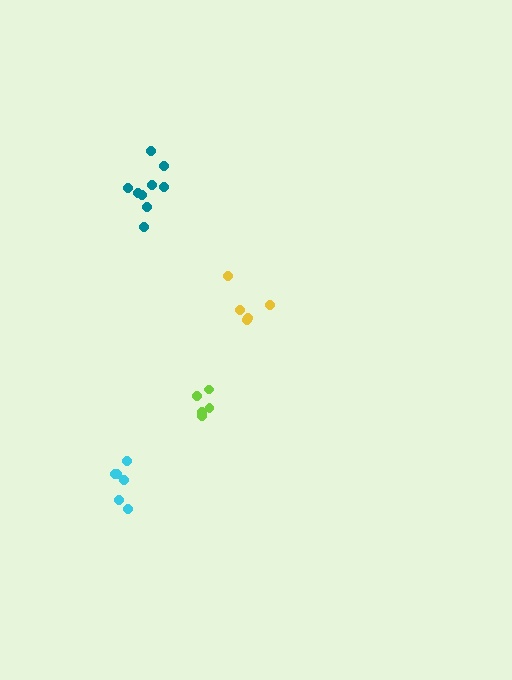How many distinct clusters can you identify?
There are 4 distinct clusters.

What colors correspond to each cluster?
The clusters are colored: yellow, lime, cyan, teal.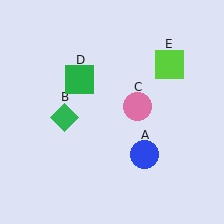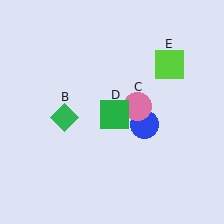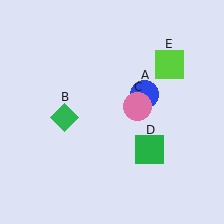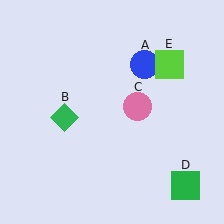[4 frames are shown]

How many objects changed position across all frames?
2 objects changed position: blue circle (object A), green square (object D).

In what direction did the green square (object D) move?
The green square (object D) moved down and to the right.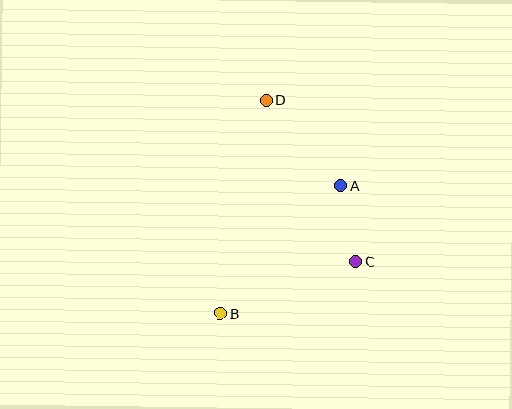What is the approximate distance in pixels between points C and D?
The distance between C and D is approximately 185 pixels.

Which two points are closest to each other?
Points A and C are closest to each other.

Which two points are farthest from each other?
Points B and D are farthest from each other.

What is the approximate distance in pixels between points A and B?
The distance between A and B is approximately 176 pixels.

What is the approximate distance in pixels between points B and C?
The distance between B and C is approximately 145 pixels.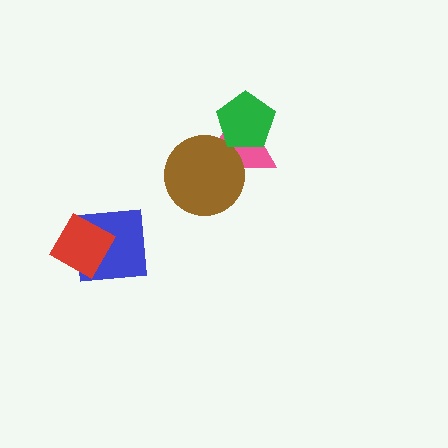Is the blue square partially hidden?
Yes, it is partially covered by another shape.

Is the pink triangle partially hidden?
Yes, it is partially covered by another shape.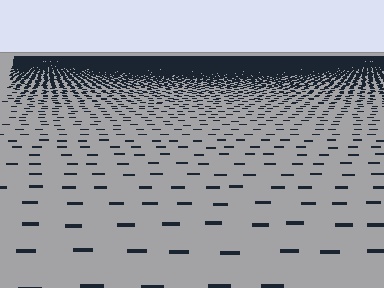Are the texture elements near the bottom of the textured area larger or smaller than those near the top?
Larger. Near the bottom, elements are closer to the viewer and appear at a bigger on-screen size.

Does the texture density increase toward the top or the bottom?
Density increases toward the top.